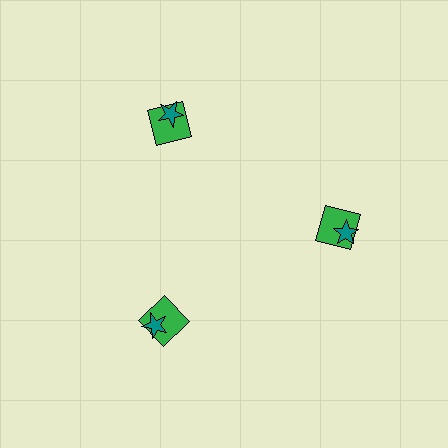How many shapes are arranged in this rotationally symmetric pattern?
There are 6 shapes, arranged in 3 groups of 2.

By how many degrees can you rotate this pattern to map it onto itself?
The pattern maps onto itself every 120 degrees of rotation.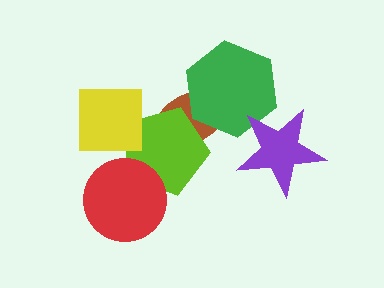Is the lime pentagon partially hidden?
Yes, it is partially covered by another shape.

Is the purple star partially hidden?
No, no other shape covers it.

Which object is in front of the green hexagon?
The purple star is in front of the green hexagon.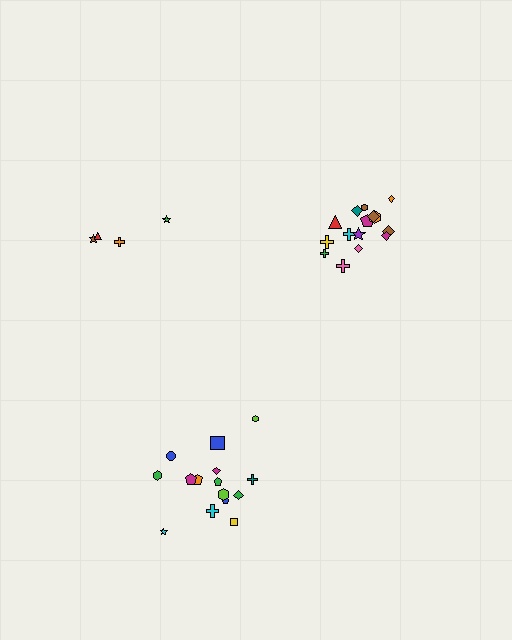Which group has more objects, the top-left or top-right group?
The top-right group.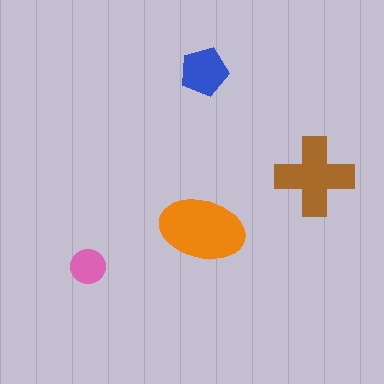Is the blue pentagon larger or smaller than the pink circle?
Larger.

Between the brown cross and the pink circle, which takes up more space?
The brown cross.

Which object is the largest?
The orange ellipse.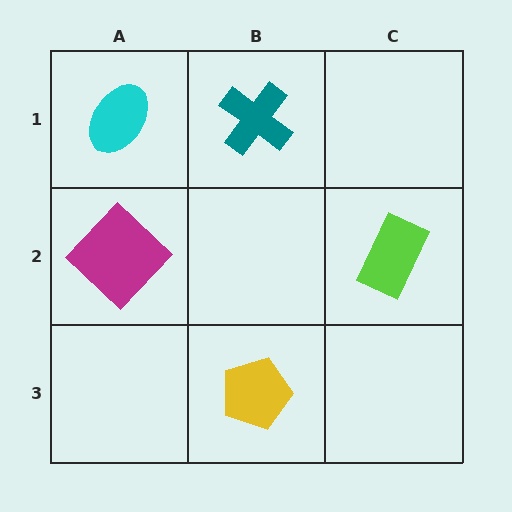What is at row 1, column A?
A cyan ellipse.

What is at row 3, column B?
A yellow pentagon.